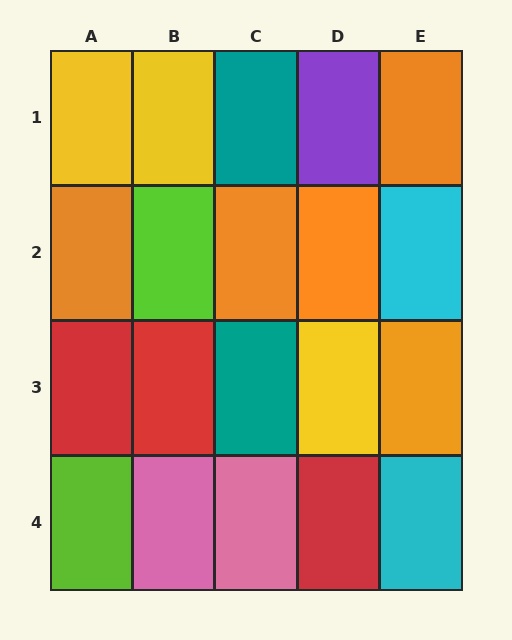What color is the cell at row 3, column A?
Red.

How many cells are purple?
1 cell is purple.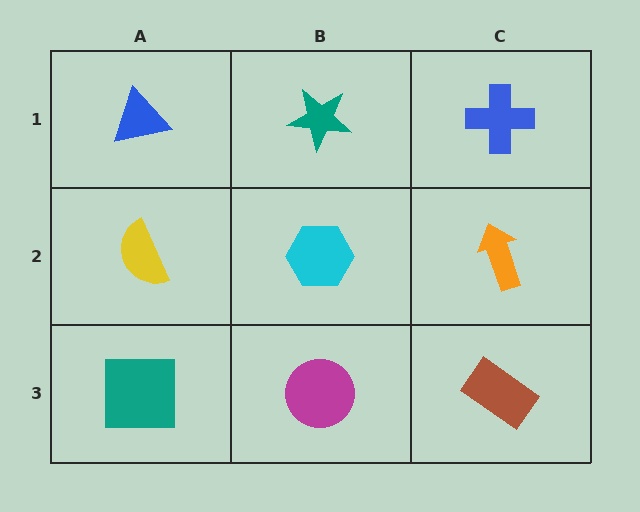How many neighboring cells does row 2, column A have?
3.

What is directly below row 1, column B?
A cyan hexagon.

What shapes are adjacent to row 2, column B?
A teal star (row 1, column B), a magenta circle (row 3, column B), a yellow semicircle (row 2, column A), an orange arrow (row 2, column C).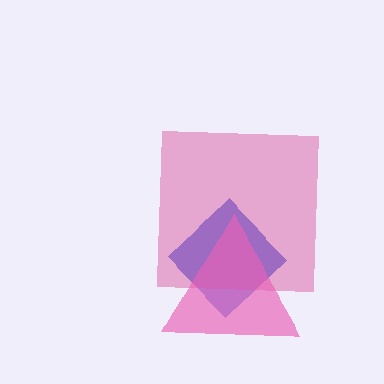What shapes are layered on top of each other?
The layered shapes are: a blue diamond, a magenta square, a pink triangle.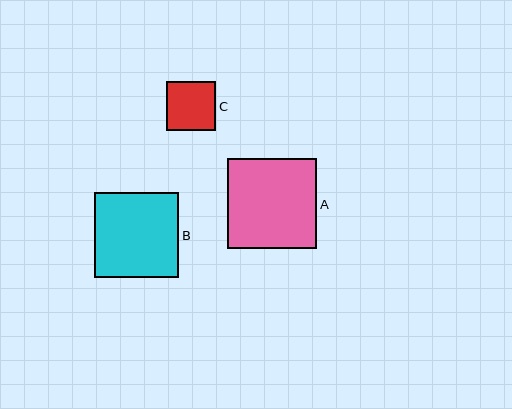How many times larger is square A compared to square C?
Square A is approximately 1.8 times the size of square C.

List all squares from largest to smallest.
From largest to smallest: A, B, C.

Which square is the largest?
Square A is the largest with a size of approximately 90 pixels.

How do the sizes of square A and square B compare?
Square A and square B are approximately the same size.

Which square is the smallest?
Square C is the smallest with a size of approximately 49 pixels.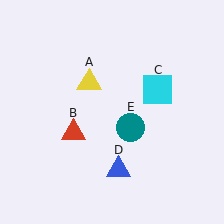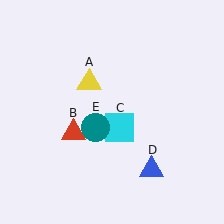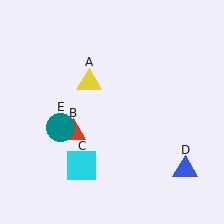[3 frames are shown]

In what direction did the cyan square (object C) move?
The cyan square (object C) moved down and to the left.